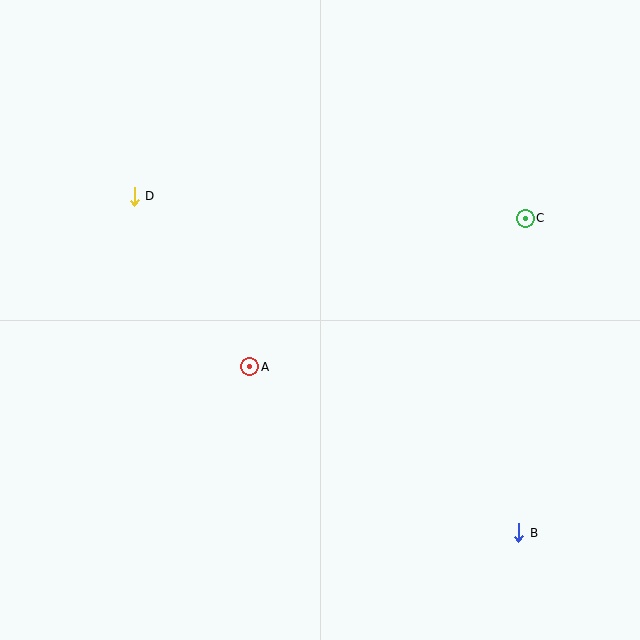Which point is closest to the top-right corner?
Point C is closest to the top-right corner.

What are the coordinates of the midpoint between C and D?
The midpoint between C and D is at (330, 207).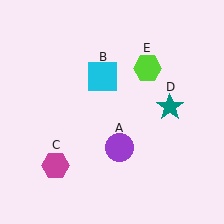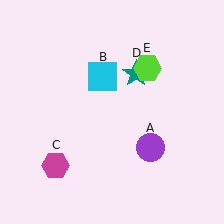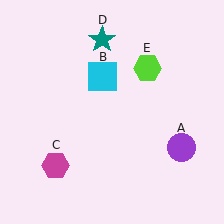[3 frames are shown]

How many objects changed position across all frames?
2 objects changed position: purple circle (object A), teal star (object D).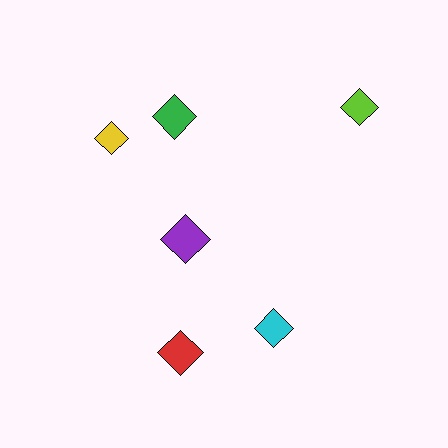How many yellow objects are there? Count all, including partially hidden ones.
There is 1 yellow object.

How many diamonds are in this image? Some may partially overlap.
There are 6 diamonds.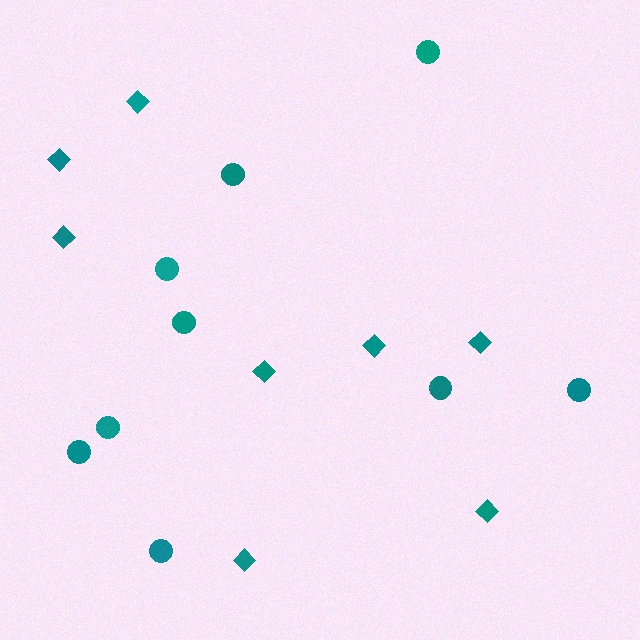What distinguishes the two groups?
There are 2 groups: one group of diamonds (8) and one group of circles (9).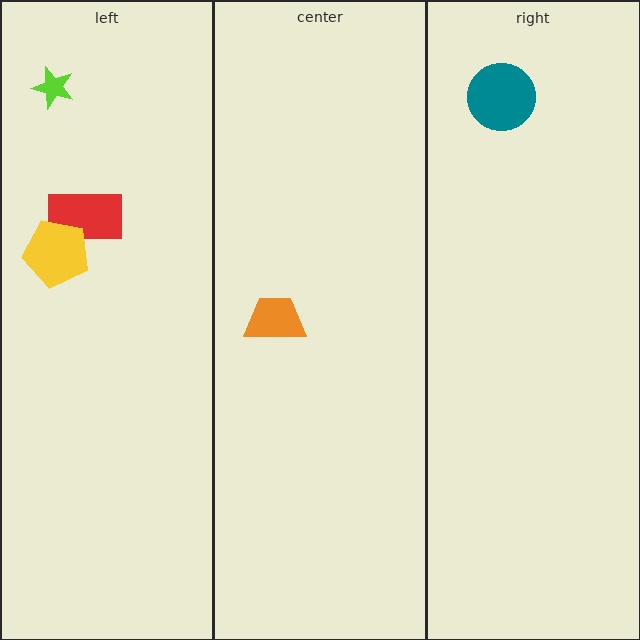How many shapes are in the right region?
1.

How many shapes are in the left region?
3.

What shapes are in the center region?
The orange trapezoid.